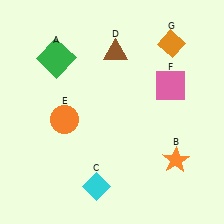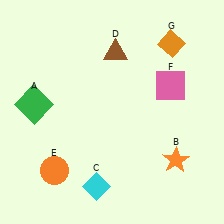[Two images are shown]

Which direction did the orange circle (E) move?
The orange circle (E) moved down.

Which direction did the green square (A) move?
The green square (A) moved down.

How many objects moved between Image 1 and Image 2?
2 objects moved between the two images.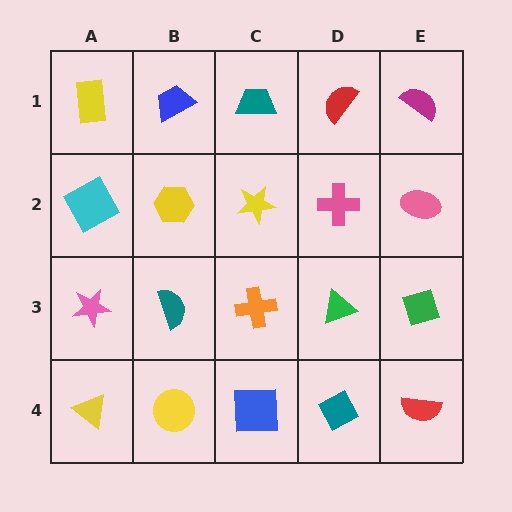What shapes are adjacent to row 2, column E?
A magenta semicircle (row 1, column E), a green diamond (row 3, column E), a pink cross (row 2, column D).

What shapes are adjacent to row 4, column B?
A teal semicircle (row 3, column B), a yellow triangle (row 4, column A), a blue square (row 4, column C).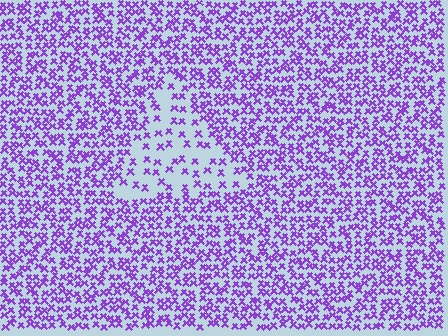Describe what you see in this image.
The image contains small purple elements arranged at two different densities. A triangle-shaped region is visible where the elements are less densely packed than the surrounding area.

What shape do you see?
I see a triangle.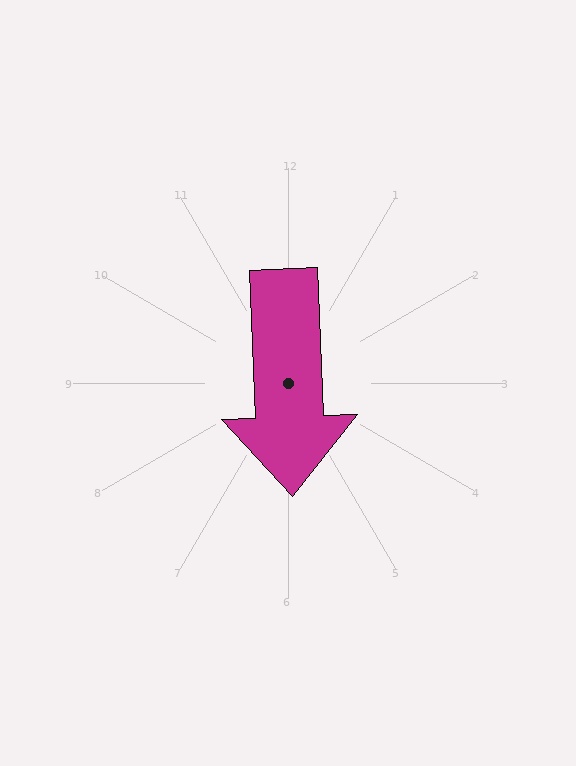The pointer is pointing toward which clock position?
Roughly 6 o'clock.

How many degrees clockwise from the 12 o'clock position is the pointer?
Approximately 178 degrees.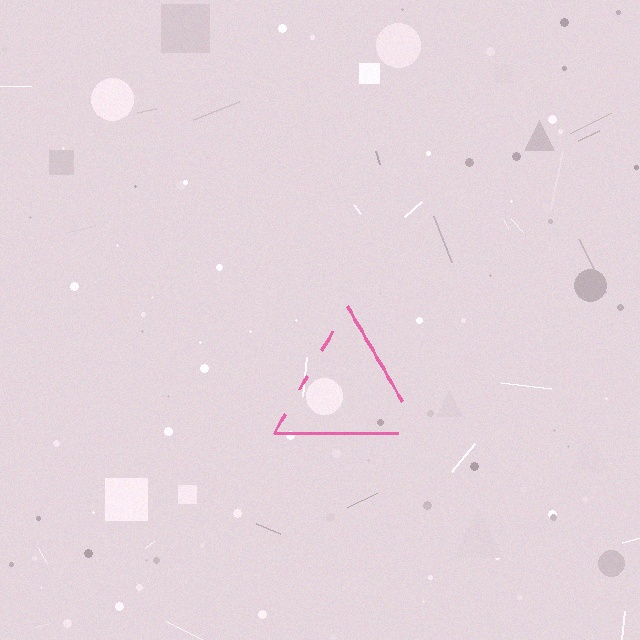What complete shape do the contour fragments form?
The contour fragments form a triangle.